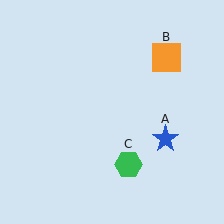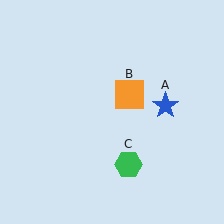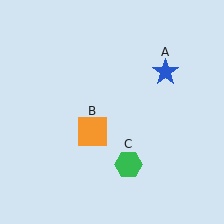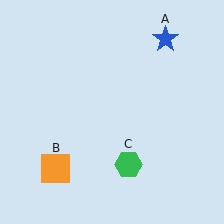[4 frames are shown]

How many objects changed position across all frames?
2 objects changed position: blue star (object A), orange square (object B).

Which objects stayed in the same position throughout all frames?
Green hexagon (object C) remained stationary.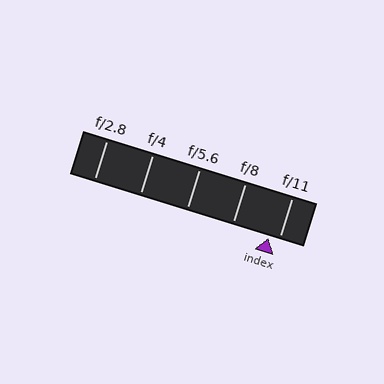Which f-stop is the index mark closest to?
The index mark is closest to f/11.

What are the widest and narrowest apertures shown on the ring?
The widest aperture shown is f/2.8 and the narrowest is f/11.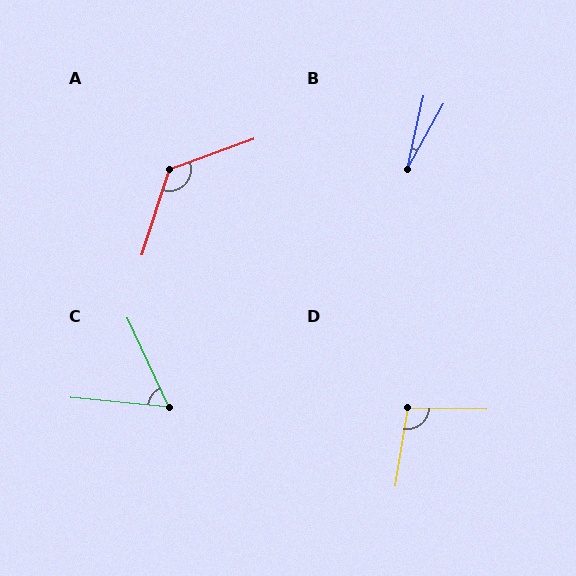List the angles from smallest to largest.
B (17°), C (60°), D (98°), A (128°).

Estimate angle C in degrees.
Approximately 60 degrees.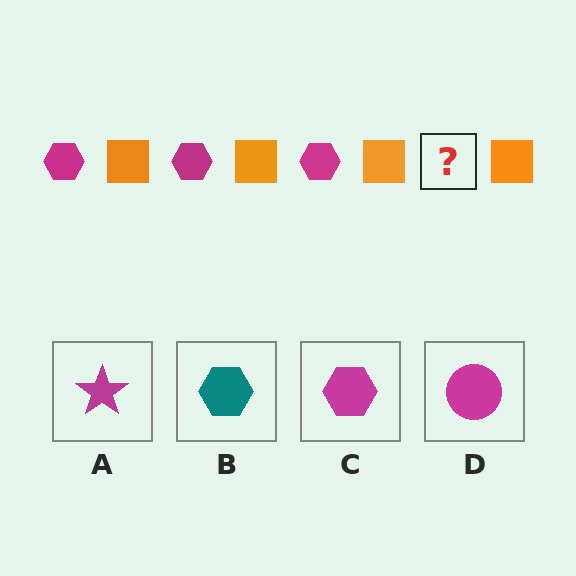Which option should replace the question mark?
Option C.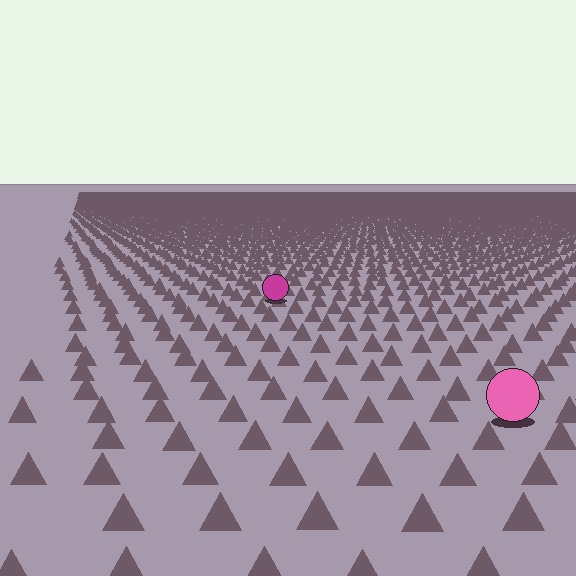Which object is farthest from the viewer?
The magenta circle is farthest from the viewer. It appears smaller and the ground texture around it is denser.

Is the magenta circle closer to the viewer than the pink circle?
No. The pink circle is closer — you can tell from the texture gradient: the ground texture is coarser near it.